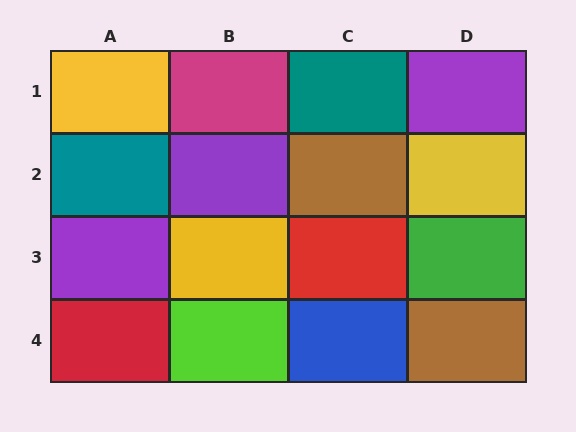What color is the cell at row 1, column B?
Magenta.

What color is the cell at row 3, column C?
Red.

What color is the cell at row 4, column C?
Blue.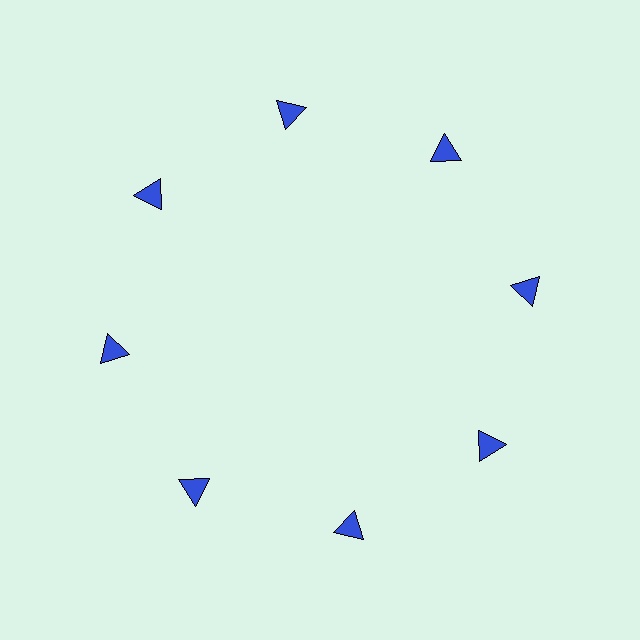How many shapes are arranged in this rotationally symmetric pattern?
There are 8 shapes, arranged in 8 groups of 1.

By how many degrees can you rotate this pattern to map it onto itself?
The pattern maps onto itself every 45 degrees of rotation.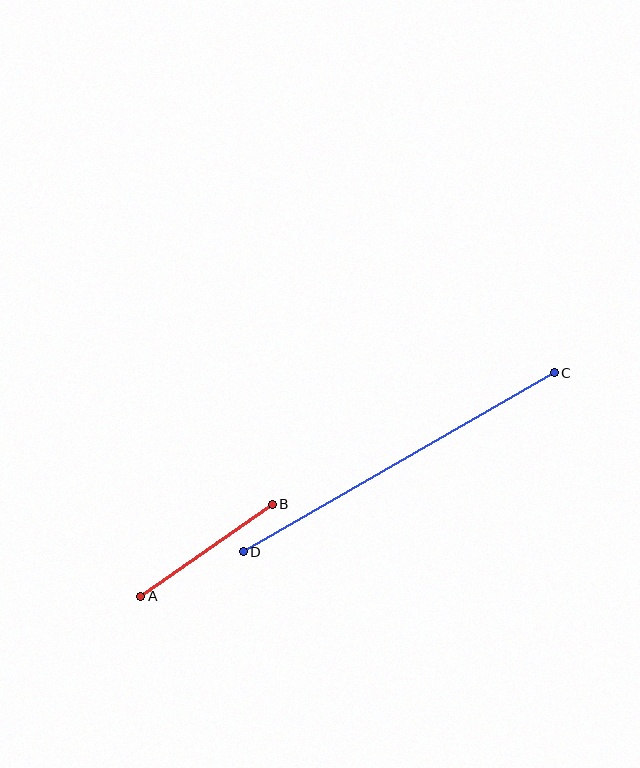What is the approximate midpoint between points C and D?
The midpoint is at approximately (399, 462) pixels.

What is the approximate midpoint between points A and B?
The midpoint is at approximately (206, 550) pixels.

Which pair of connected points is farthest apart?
Points C and D are farthest apart.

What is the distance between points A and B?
The distance is approximately 160 pixels.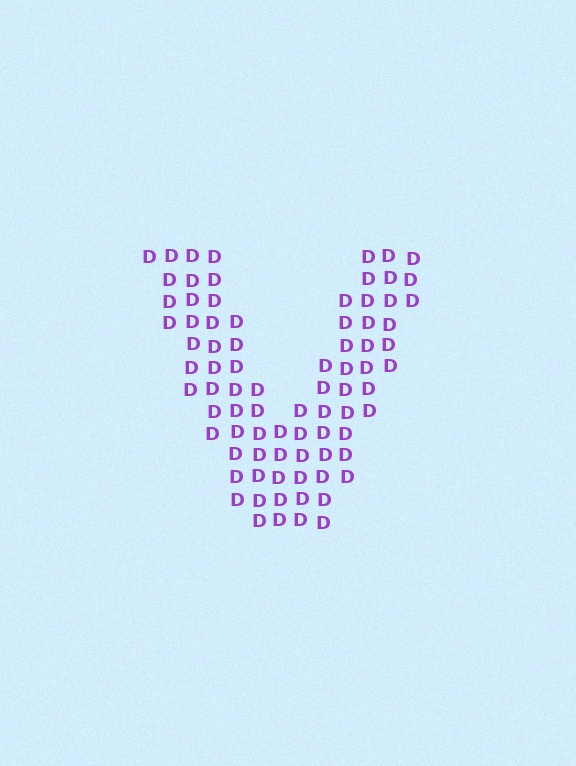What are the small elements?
The small elements are letter D's.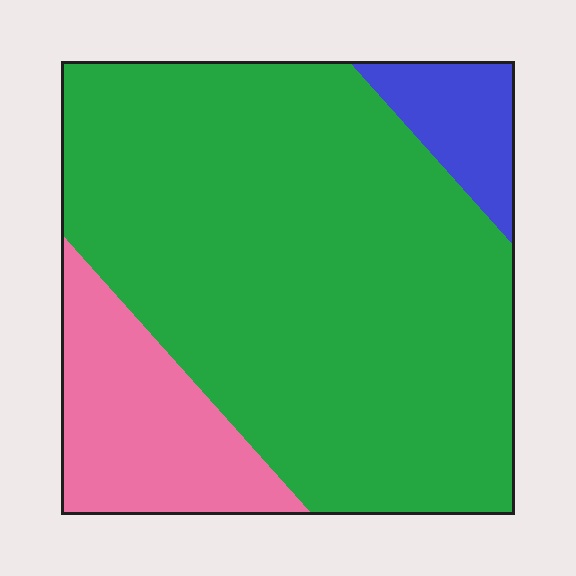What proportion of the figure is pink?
Pink takes up about one sixth (1/6) of the figure.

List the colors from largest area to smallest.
From largest to smallest: green, pink, blue.